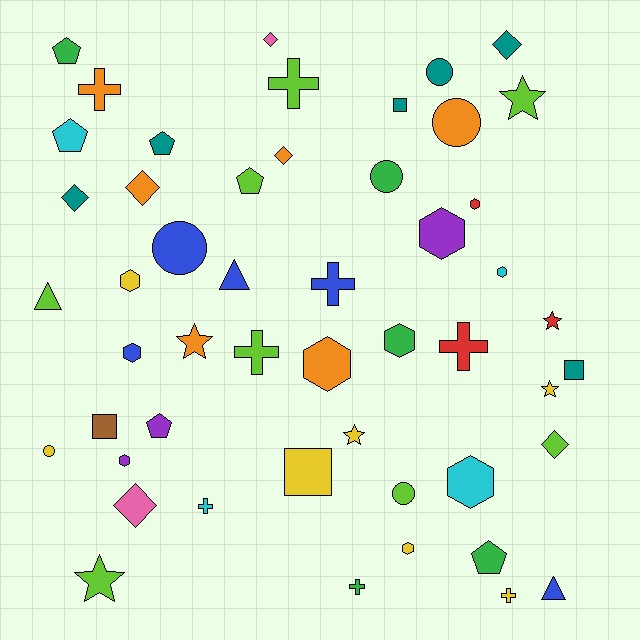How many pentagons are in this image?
There are 6 pentagons.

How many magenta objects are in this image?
There are no magenta objects.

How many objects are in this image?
There are 50 objects.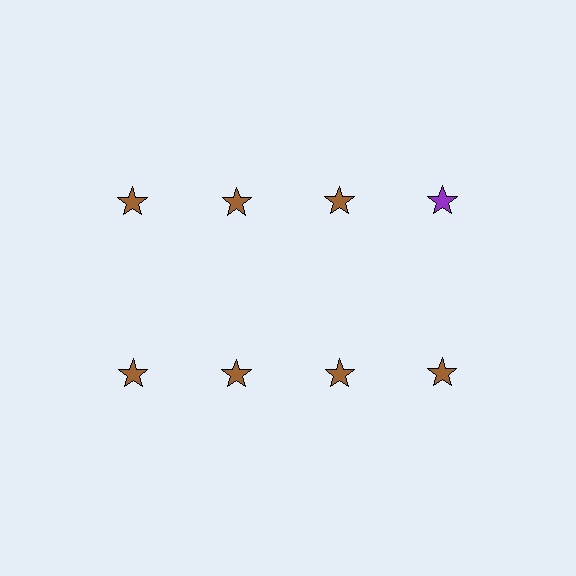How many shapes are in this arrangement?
There are 8 shapes arranged in a grid pattern.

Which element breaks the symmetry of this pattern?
The purple star in the top row, second from right column breaks the symmetry. All other shapes are brown stars.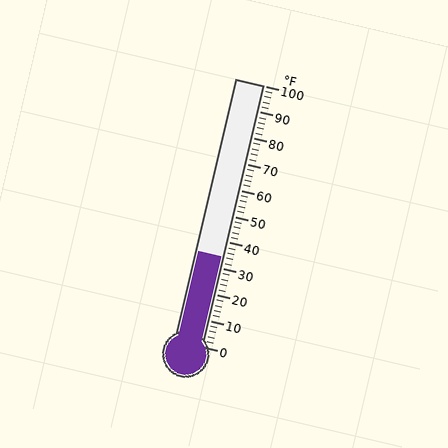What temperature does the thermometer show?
The thermometer shows approximately 34°F.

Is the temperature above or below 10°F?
The temperature is above 10°F.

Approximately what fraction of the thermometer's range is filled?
The thermometer is filled to approximately 35% of its range.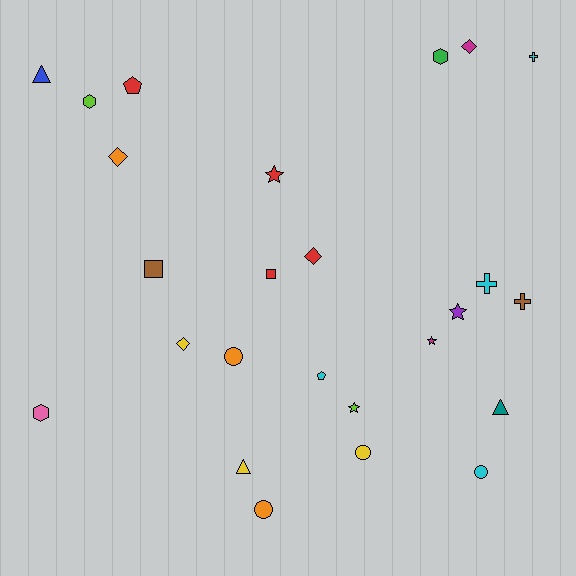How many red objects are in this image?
There are 4 red objects.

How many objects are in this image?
There are 25 objects.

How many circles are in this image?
There are 4 circles.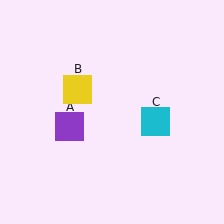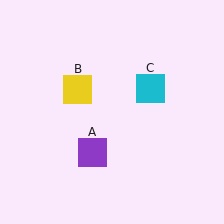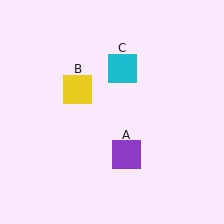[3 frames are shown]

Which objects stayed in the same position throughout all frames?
Yellow square (object B) remained stationary.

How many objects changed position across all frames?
2 objects changed position: purple square (object A), cyan square (object C).